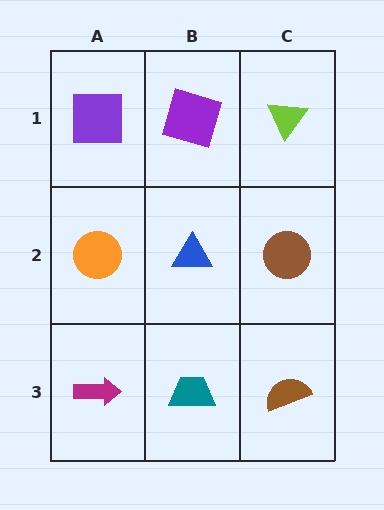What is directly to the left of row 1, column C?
A purple square.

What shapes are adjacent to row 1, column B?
A blue triangle (row 2, column B), a purple square (row 1, column A), a lime triangle (row 1, column C).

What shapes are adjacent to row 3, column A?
An orange circle (row 2, column A), a teal trapezoid (row 3, column B).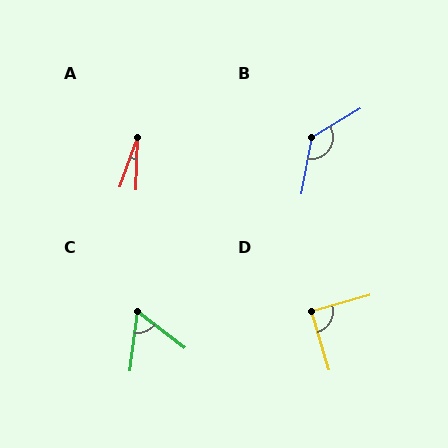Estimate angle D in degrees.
Approximately 88 degrees.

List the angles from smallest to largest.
A (17°), C (60°), D (88°), B (131°).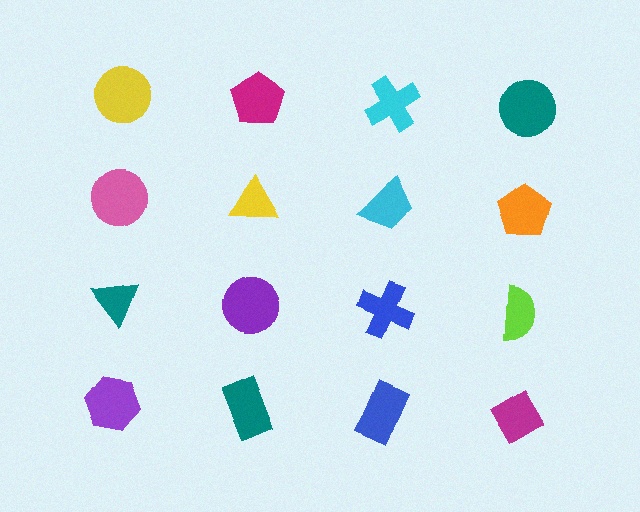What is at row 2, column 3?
A cyan trapezoid.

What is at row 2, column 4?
An orange pentagon.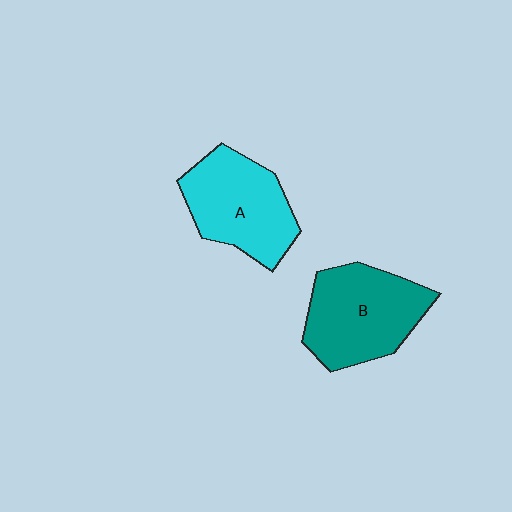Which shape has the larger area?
Shape B (teal).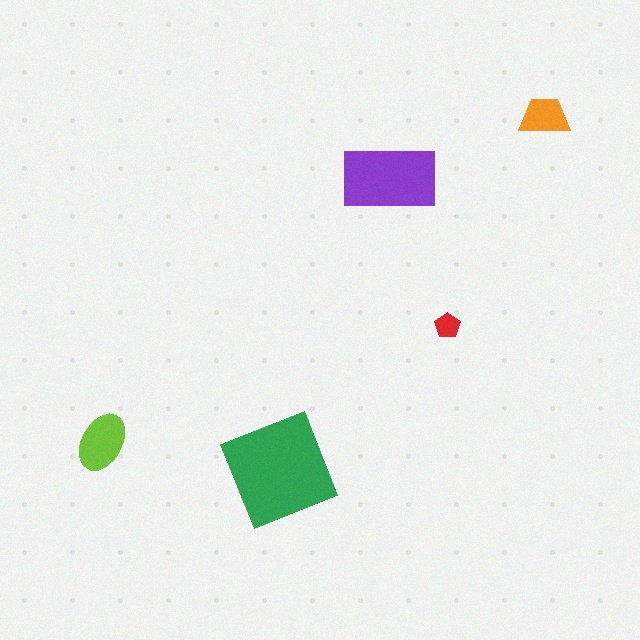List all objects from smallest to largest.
The red pentagon, the orange trapezoid, the lime ellipse, the purple rectangle, the green diamond.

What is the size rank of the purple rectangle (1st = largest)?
2nd.